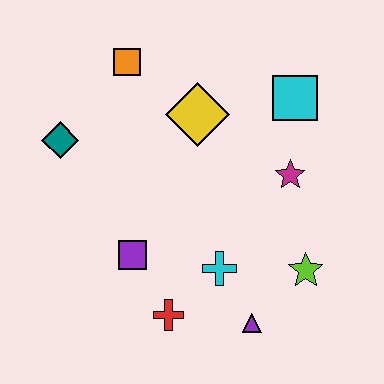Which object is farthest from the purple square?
The cyan square is farthest from the purple square.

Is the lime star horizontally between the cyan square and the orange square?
No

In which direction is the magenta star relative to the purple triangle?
The magenta star is above the purple triangle.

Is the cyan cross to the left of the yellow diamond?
No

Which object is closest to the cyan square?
The magenta star is closest to the cyan square.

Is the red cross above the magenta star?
No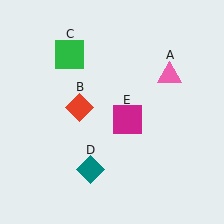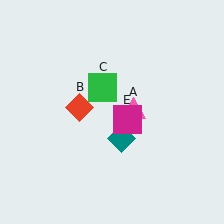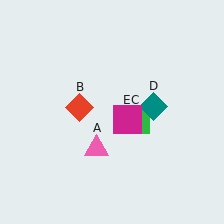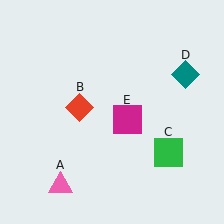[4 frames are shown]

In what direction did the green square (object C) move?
The green square (object C) moved down and to the right.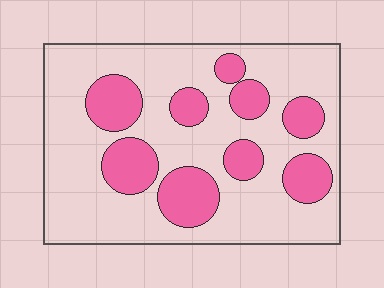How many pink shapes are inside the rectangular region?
9.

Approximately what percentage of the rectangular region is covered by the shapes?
Approximately 25%.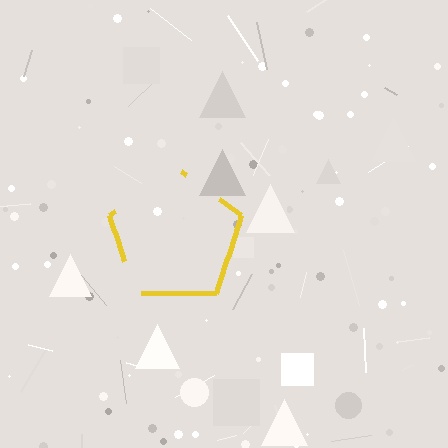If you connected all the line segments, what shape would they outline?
They would outline a pentagon.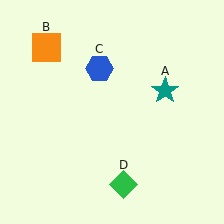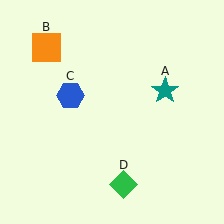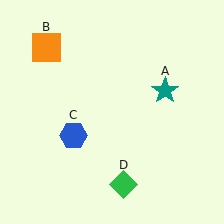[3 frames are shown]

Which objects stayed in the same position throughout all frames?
Teal star (object A) and orange square (object B) and green diamond (object D) remained stationary.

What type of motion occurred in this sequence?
The blue hexagon (object C) rotated counterclockwise around the center of the scene.